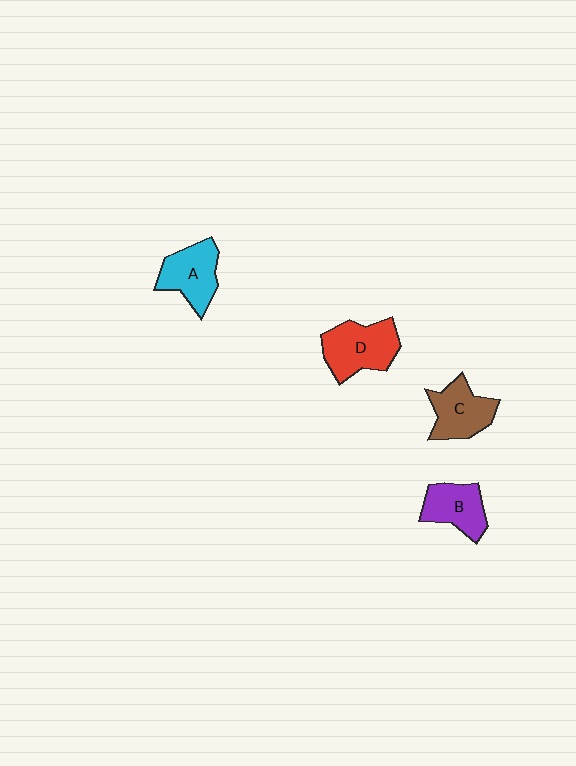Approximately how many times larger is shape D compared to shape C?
Approximately 1.2 times.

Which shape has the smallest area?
Shape B (purple).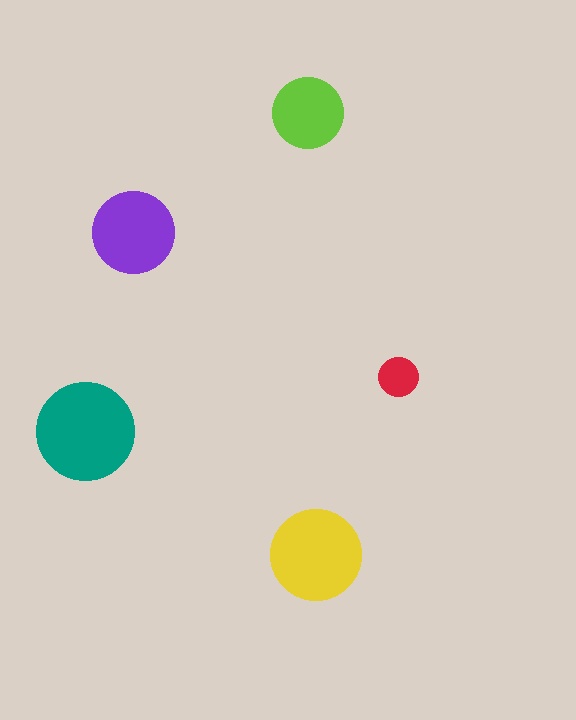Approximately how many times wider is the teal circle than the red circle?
About 2.5 times wider.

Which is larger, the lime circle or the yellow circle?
The yellow one.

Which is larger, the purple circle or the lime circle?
The purple one.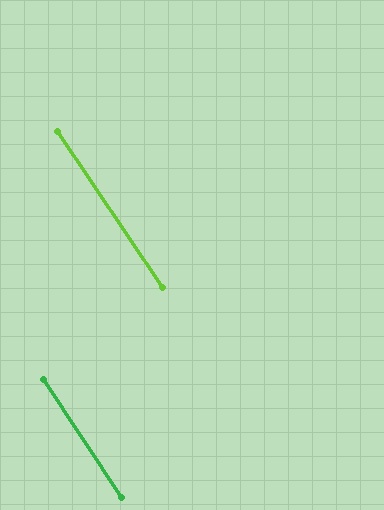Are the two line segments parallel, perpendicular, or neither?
Parallel — their directions differ by only 0.4°.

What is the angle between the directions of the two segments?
Approximately 0 degrees.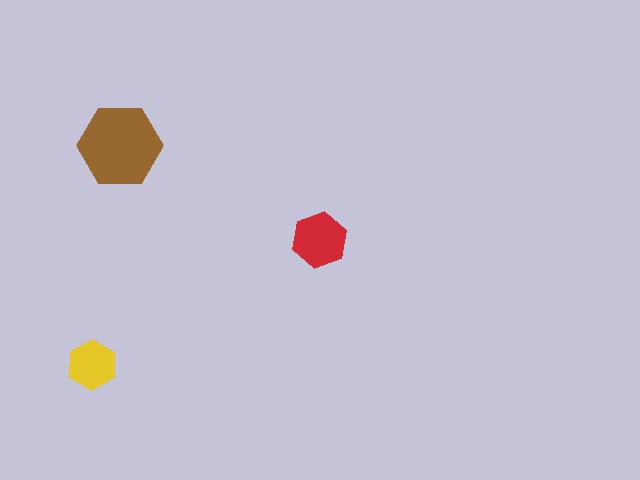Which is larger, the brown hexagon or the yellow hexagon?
The brown one.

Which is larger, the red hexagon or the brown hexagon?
The brown one.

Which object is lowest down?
The yellow hexagon is bottommost.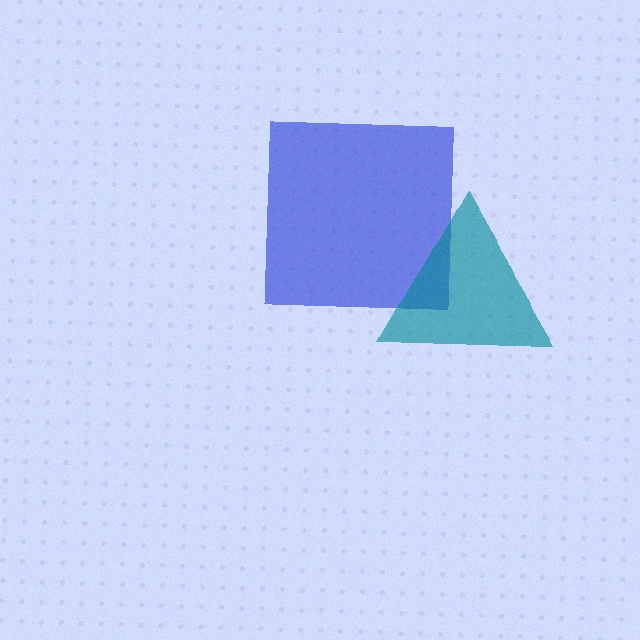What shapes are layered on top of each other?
The layered shapes are: a blue square, a teal triangle.